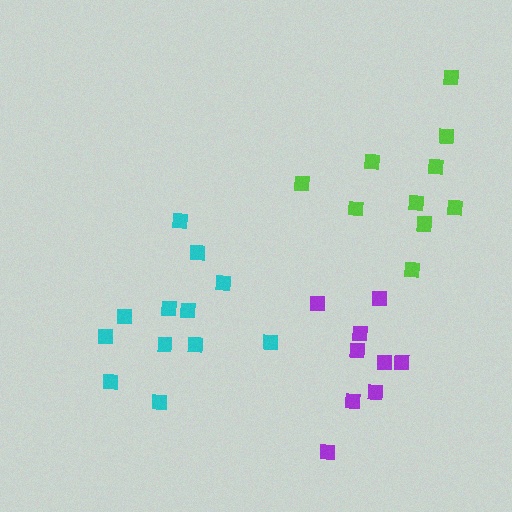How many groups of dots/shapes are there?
There are 3 groups.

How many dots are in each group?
Group 1: 9 dots, Group 2: 12 dots, Group 3: 11 dots (32 total).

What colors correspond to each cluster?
The clusters are colored: purple, cyan, lime.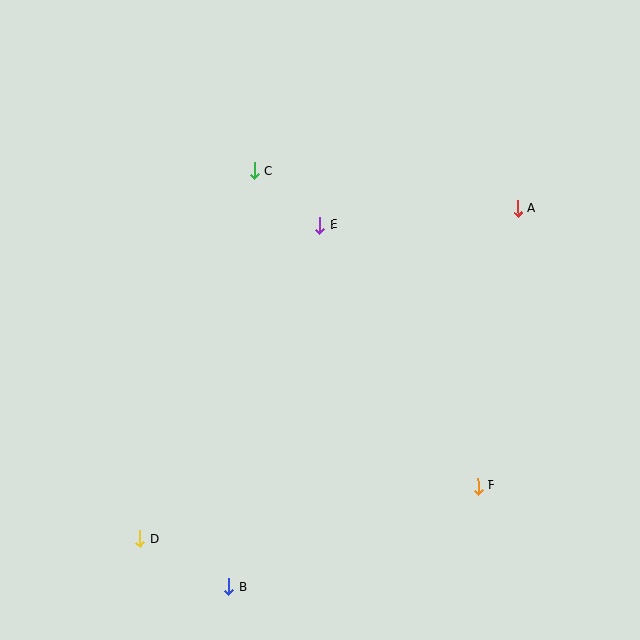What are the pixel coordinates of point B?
Point B is at (229, 587).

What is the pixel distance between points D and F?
The distance between D and F is 342 pixels.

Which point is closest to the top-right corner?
Point A is closest to the top-right corner.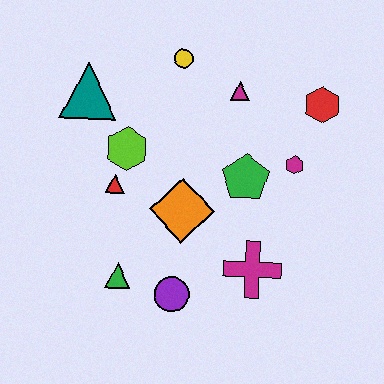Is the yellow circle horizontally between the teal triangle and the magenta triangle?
Yes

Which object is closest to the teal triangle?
The lime hexagon is closest to the teal triangle.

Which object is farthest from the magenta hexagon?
The teal triangle is farthest from the magenta hexagon.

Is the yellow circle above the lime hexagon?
Yes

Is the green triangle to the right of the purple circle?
No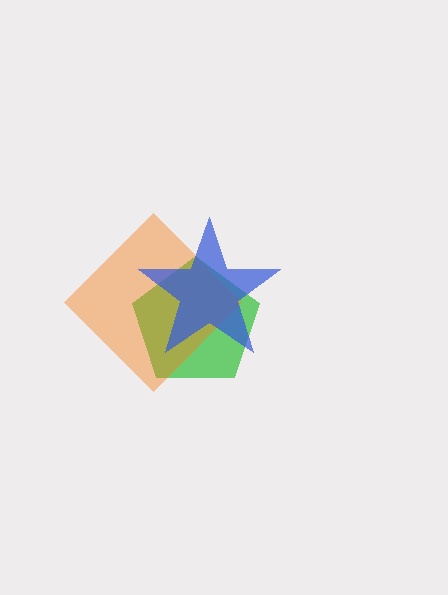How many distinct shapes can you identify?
There are 3 distinct shapes: a green pentagon, an orange diamond, a blue star.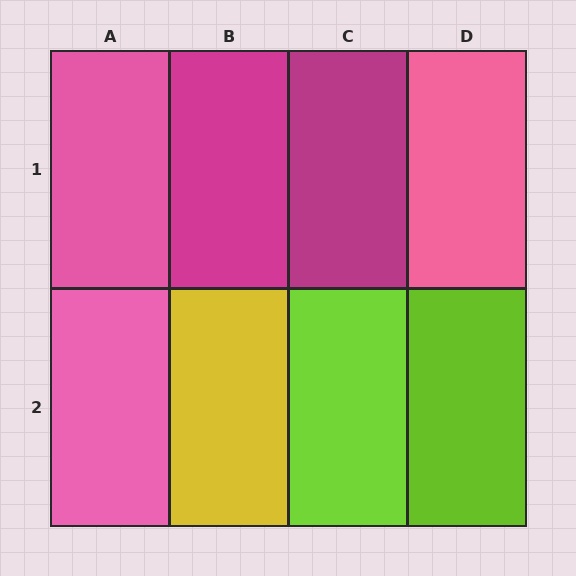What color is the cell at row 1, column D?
Pink.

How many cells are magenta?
2 cells are magenta.